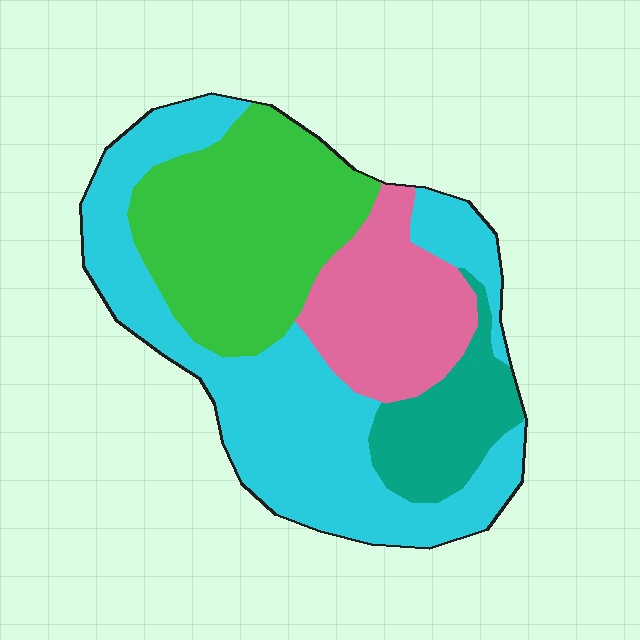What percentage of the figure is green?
Green covers about 30% of the figure.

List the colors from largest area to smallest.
From largest to smallest: cyan, green, pink, teal.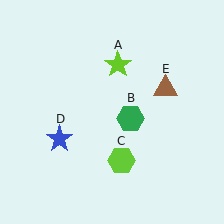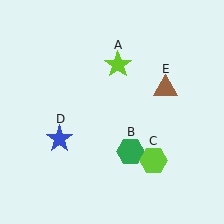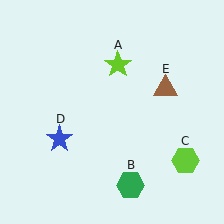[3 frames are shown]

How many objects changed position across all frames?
2 objects changed position: green hexagon (object B), lime hexagon (object C).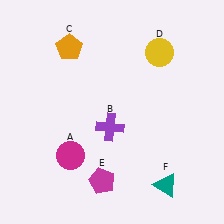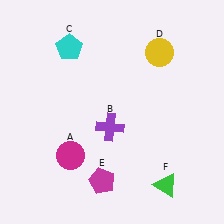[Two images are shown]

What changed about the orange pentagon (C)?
In Image 1, C is orange. In Image 2, it changed to cyan.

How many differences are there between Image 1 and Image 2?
There are 2 differences between the two images.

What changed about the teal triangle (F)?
In Image 1, F is teal. In Image 2, it changed to green.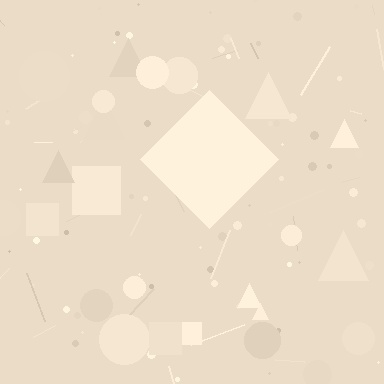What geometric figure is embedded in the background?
A diamond is embedded in the background.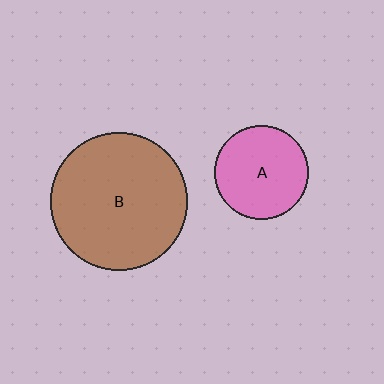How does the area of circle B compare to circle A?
Approximately 2.1 times.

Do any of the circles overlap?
No, none of the circles overlap.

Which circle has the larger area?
Circle B (brown).